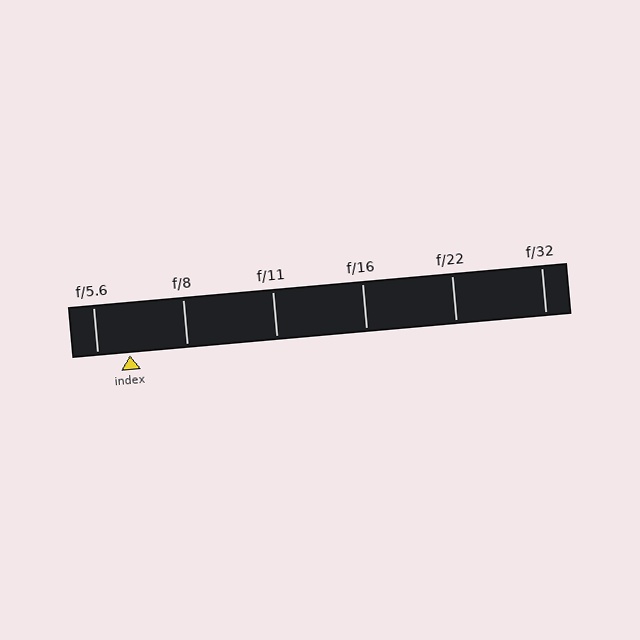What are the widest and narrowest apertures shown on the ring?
The widest aperture shown is f/5.6 and the narrowest is f/32.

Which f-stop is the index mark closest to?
The index mark is closest to f/5.6.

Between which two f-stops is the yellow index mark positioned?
The index mark is between f/5.6 and f/8.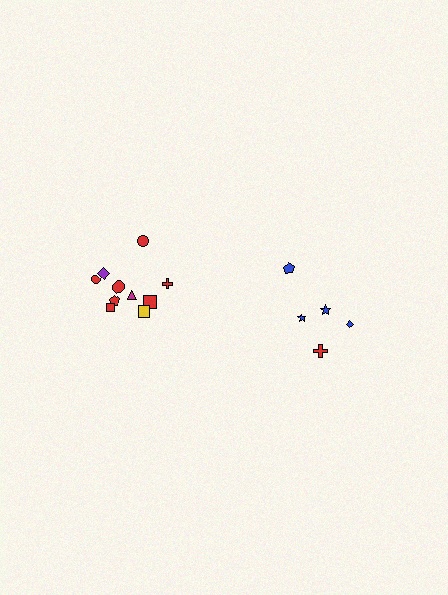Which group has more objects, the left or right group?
The left group.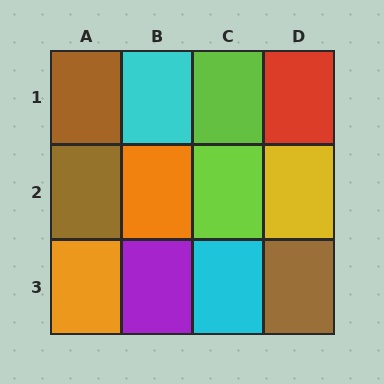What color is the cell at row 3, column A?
Orange.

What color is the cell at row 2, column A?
Brown.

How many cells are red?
1 cell is red.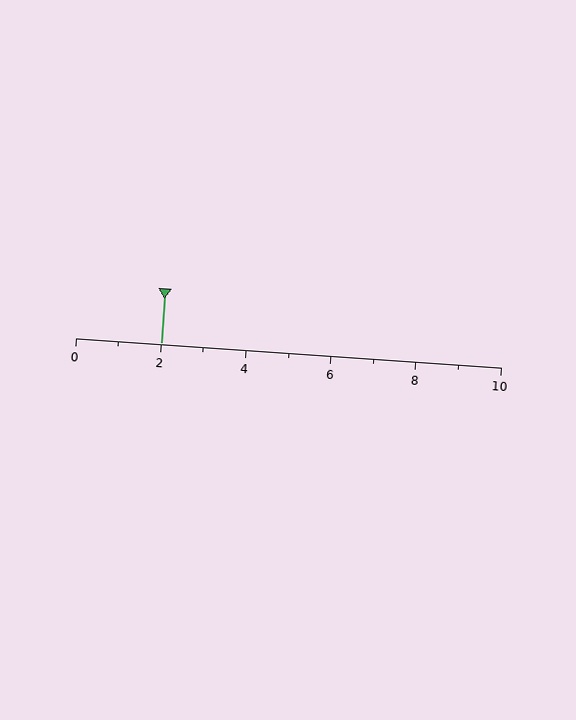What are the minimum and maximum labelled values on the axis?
The axis runs from 0 to 10.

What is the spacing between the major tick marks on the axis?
The major ticks are spaced 2 apart.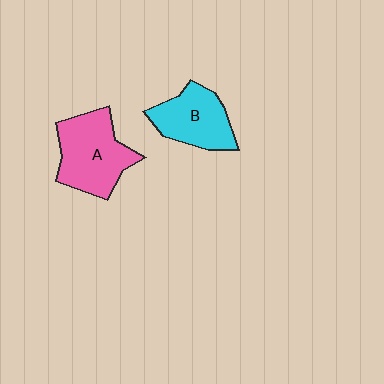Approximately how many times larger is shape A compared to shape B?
Approximately 1.2 times.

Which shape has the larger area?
Shape A (pink).